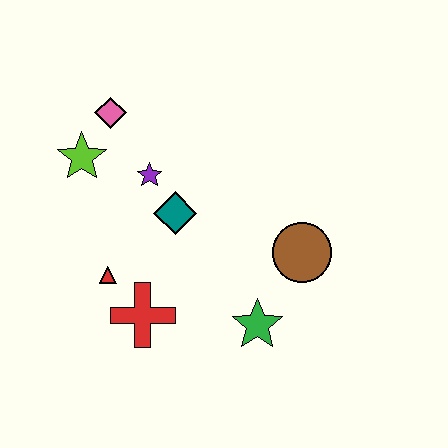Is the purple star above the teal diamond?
Yes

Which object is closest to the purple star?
The teal diamond is closest to the purple star.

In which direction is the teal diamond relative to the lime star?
The teal diamond is to the right of the lime star.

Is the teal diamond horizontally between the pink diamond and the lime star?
No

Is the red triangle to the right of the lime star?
Yes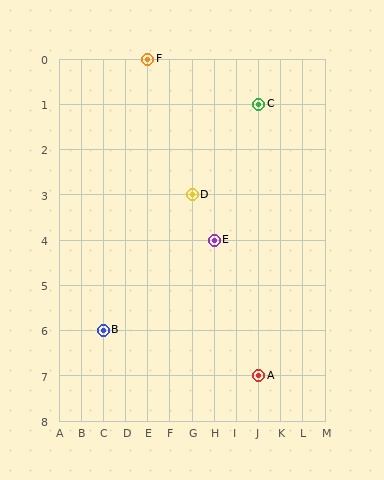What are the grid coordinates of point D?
Point D is at grid coordinates (G, 3).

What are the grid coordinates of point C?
Point C is at grid coordinates (J, 1).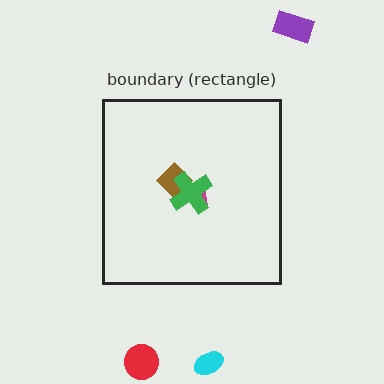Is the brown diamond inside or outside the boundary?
Inside.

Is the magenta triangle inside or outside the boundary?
Inside.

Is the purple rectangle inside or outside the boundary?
Outside.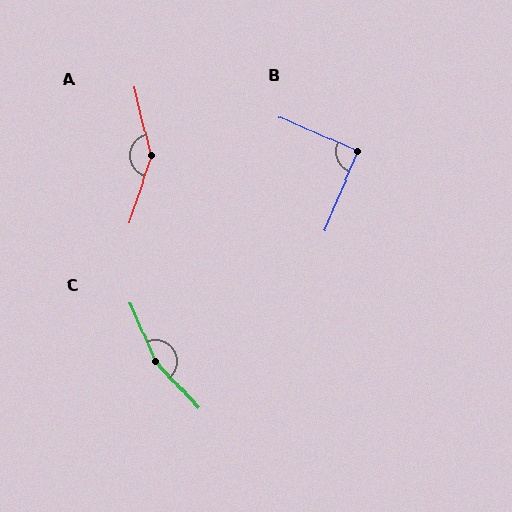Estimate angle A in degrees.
Approximately 147 degrees.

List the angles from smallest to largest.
B (91°), A (147°), C (161°).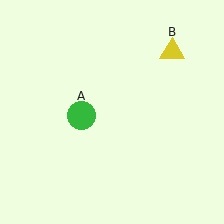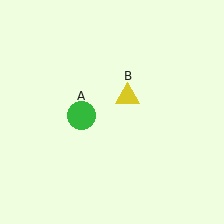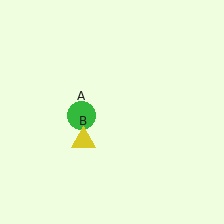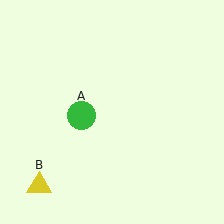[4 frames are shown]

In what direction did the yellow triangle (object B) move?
The yellow triangle (object B) moved down and to the left.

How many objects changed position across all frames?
1 object changed position: yellow triangle (object B).